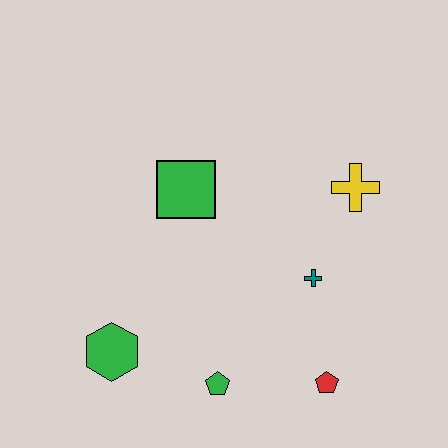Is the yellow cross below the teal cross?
No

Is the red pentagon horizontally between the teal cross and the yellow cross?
Yes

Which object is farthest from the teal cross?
The green hexagon is farthest from the teal cross.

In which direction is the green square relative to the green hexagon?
The green square is above the green hexagon.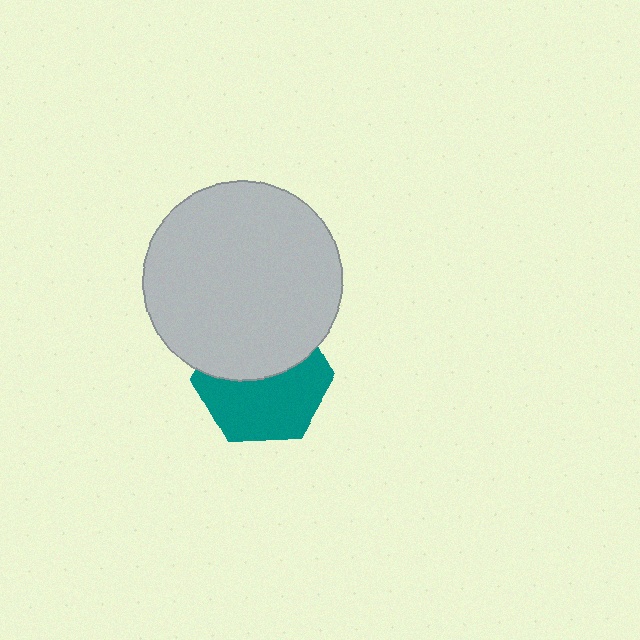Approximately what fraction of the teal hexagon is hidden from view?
Roughly 45% of the teal hexagon is hidden behind the light gray circle.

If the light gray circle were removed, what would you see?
You would see the complete teal hexagon.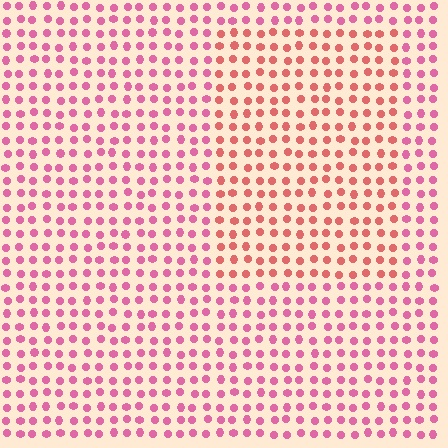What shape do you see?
I see a rectangle.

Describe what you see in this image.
The image is filled with small pink elements in a uniform arrangement. A rectangle-shaped region is visible where the elements are tinted to a slightly different hue, forming a subtle color boundary.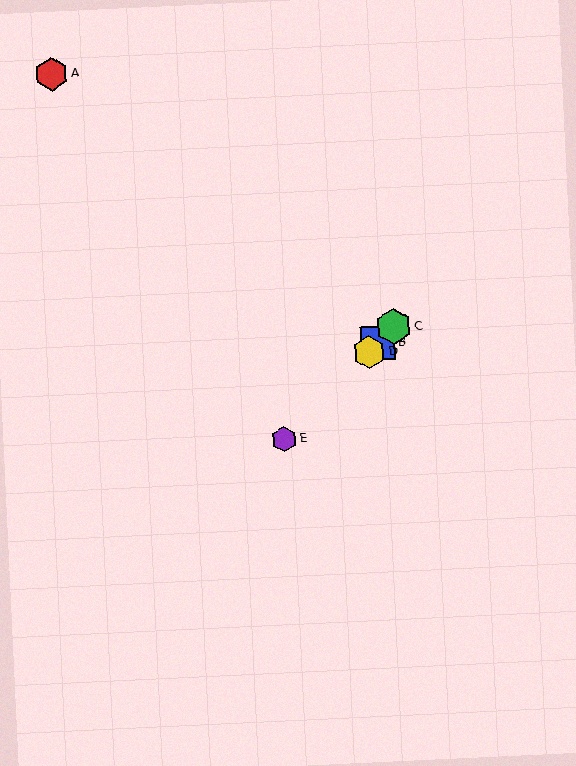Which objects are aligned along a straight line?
Objects B, C, D, E are aligned along a straight line.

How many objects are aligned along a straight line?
4 objects (B, C, D, E) are aligned along a straight line.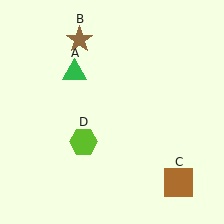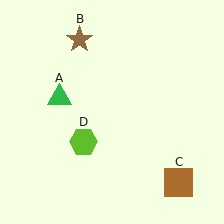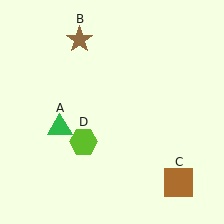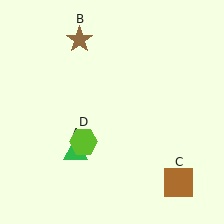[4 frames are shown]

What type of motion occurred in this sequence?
The green triangle (object A) rotated counterclockwise around the center of the scene.